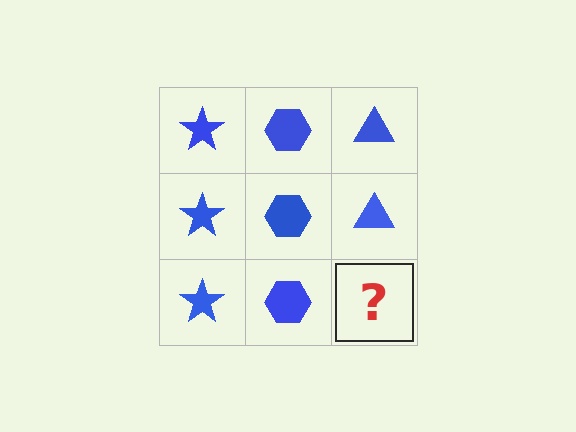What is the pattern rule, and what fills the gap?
The rule is that each column has a consistent shape. The gap should be filled with a blue triangle.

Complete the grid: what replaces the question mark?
The question mark should be replaced with a blue triangle.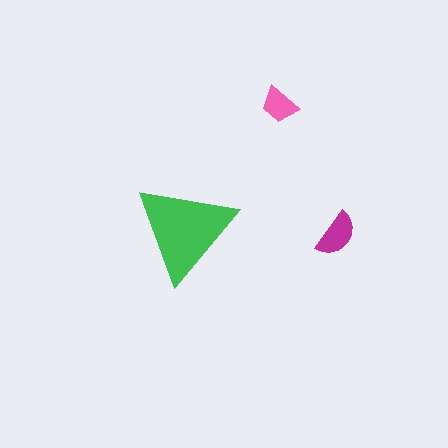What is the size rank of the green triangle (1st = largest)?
1st.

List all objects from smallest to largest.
The pink trapezoid, the magenta semicircle, the green triangle.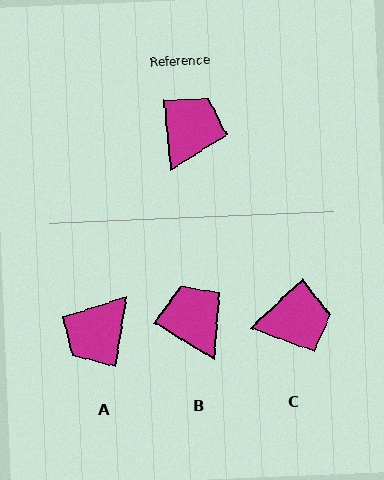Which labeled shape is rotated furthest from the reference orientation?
A, about 166 degrees away.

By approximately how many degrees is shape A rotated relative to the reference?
Approximately 166 degrees counter-clockwise.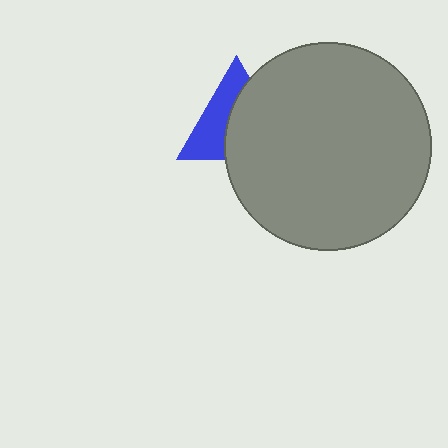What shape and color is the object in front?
The object in front is a gray circle.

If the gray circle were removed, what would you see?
You would see the complete blue triangle.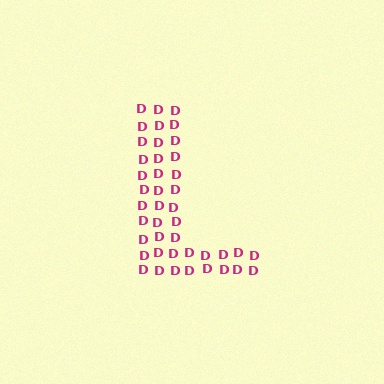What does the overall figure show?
The overall figure shows the letter L.